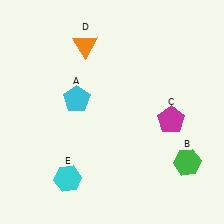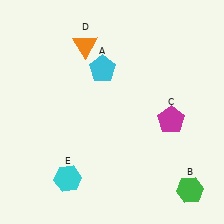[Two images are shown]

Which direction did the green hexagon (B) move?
The green hexagon (B) moved down.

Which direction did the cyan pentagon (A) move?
The cyan pentagon (A) moved up.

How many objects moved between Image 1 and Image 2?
2 objects moved between the two images.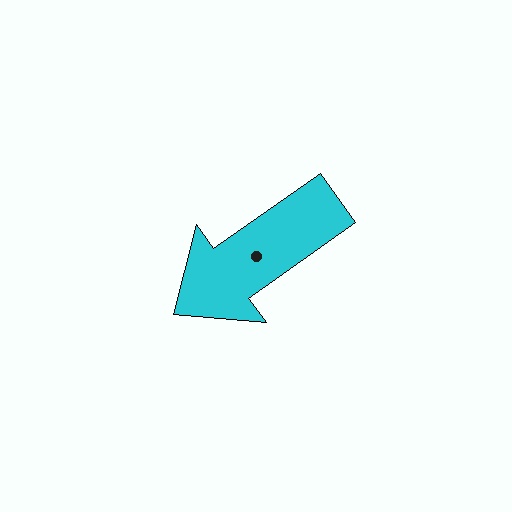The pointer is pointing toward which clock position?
Roughly 8 o'clock.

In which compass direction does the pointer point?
Southwest.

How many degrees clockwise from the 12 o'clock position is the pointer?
Approximately 235 degrees.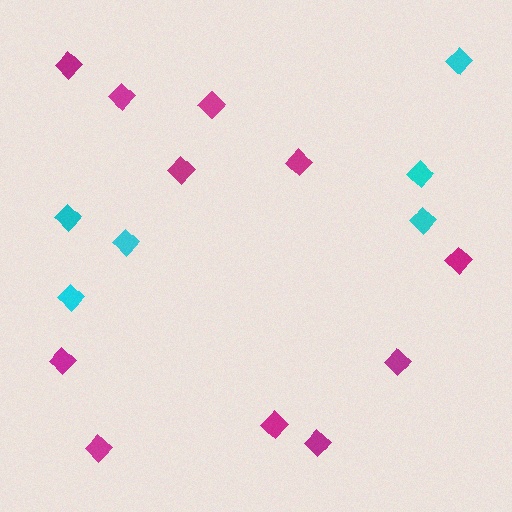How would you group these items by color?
There are 2 groups: one group of cyan diamonds (6) and one group of magenta diamonds (11).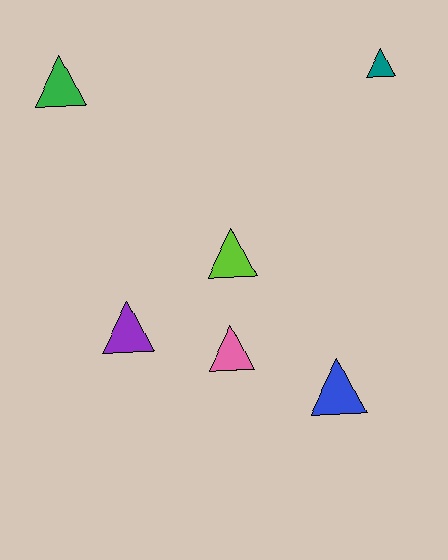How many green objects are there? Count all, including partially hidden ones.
There is 1 green object.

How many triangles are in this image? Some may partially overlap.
There are 6 triangles.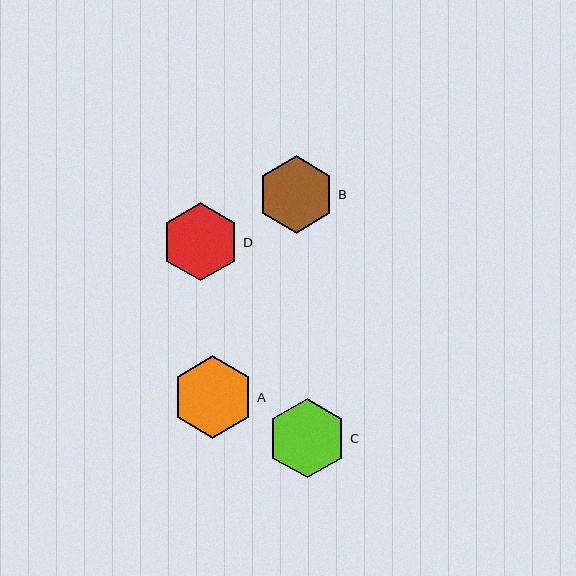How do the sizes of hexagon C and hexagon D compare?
Hexagon C and hexagon D are approximately the same size.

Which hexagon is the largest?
Hexagon A is the largest with a size of approximately 83 pixels.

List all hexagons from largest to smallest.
From largest to smallest: A, C, D, B.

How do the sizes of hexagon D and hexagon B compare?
Hexagon D and hexagon B are approximately the same size.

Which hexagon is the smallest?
Hexagon B is the smallest with a size of approximately 77 pixels.